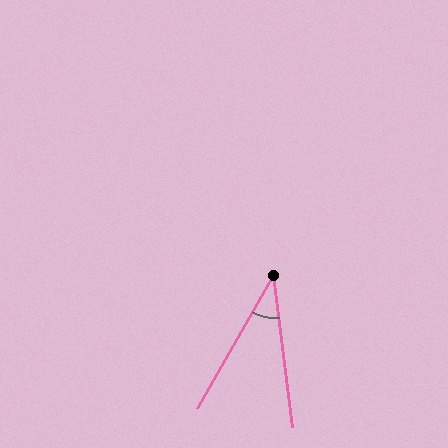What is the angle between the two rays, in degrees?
Approximately 37 degrees.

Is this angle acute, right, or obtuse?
It is acute.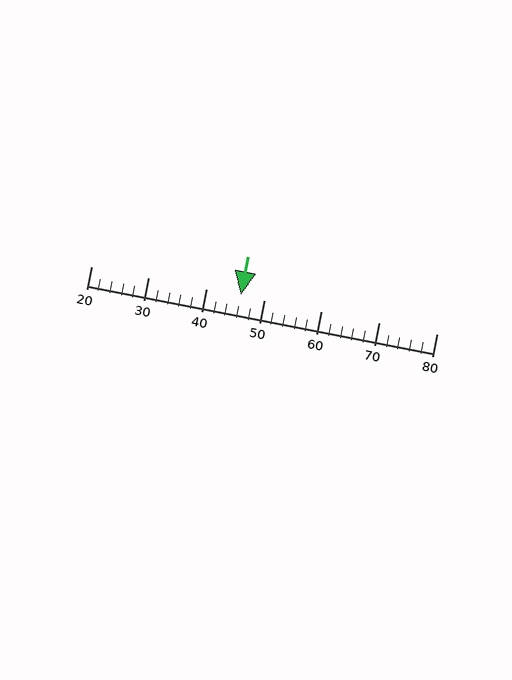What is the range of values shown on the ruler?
The ruler shows values from 20 to 80.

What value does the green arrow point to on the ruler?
The green arrow points to approximately 46.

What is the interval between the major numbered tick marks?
The major tick marks are spaced 10 units apart.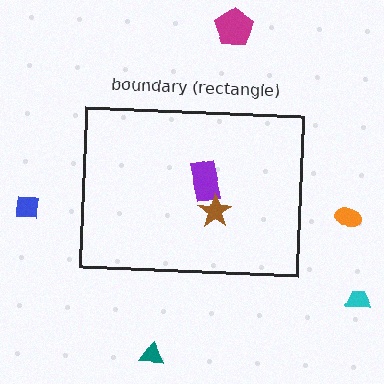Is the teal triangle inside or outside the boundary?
Outside.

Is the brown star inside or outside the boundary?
Inside.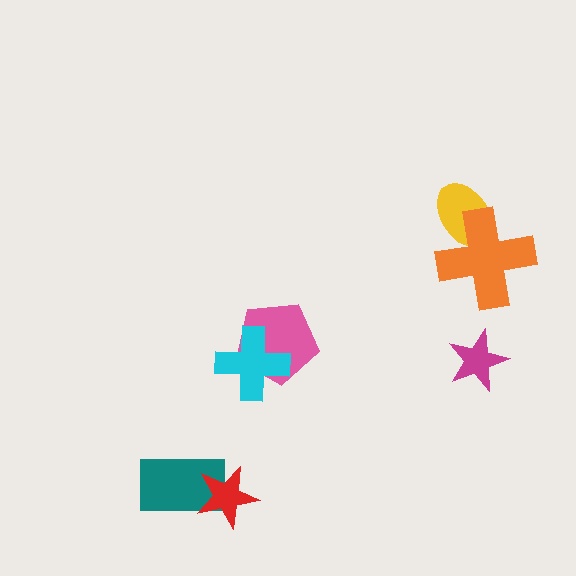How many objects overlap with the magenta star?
0 objects overlap with the magenta star.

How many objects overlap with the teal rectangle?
1 object overlaps with the teal rectangle.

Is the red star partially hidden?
No, no other shape covers it.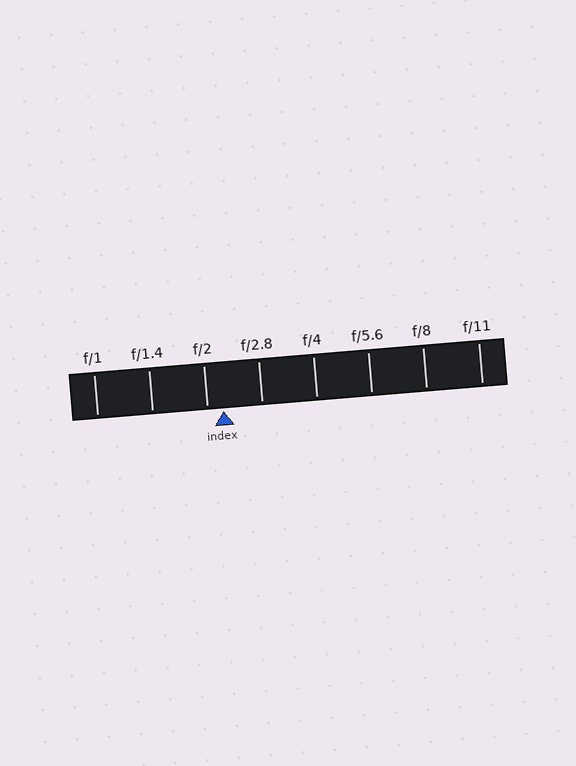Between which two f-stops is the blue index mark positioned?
The index mark is between f/2 and f/2.8.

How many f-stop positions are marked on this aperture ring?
There are 8 f-stop positions marked.